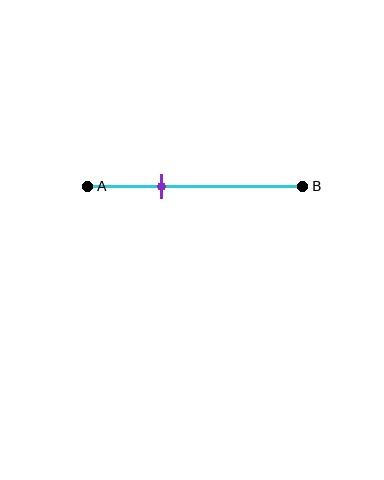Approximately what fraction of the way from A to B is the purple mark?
The purple mark is approximately 35% of the way from A to B.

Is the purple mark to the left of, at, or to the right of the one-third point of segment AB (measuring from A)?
The purple mark is approximately at the one-third point of segment AB.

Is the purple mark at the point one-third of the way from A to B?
Yes, the mark is approximately at the one-third point.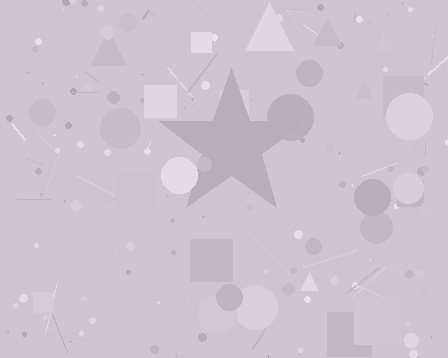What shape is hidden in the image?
A star is hidden in the image.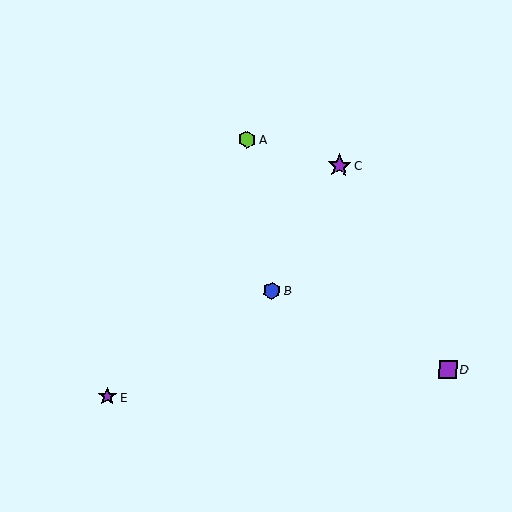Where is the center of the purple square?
The center of the purple square is at (448, 369).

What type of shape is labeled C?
Shape C is a purple star.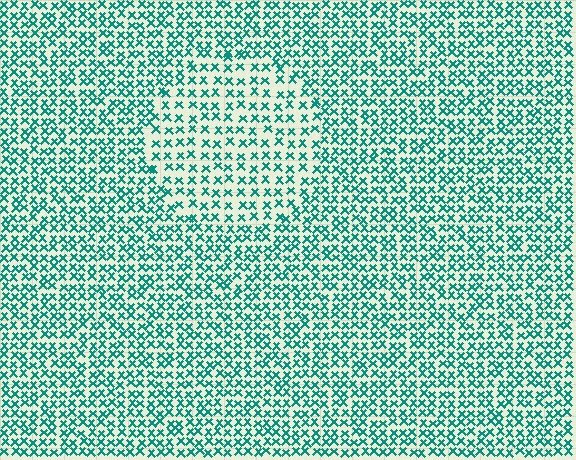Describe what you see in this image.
The image contains small teal elements arranged at two different densities. A circle-shaped region is visible where the elements are less densely packed than the surrounding area.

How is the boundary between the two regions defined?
The boundary is defined by a change in element density (approximately 1.6x ratio). All elements are the same color, size, and shape.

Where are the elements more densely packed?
The elements are more densely packed outside the circle boundary.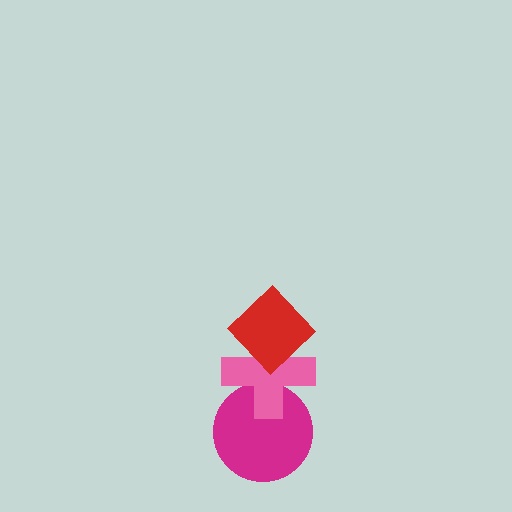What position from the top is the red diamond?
The red diamond is 1st from the top.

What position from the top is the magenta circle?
The magenta circle is 3rd from the top.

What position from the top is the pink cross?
The pink cross is 2nd from the top.